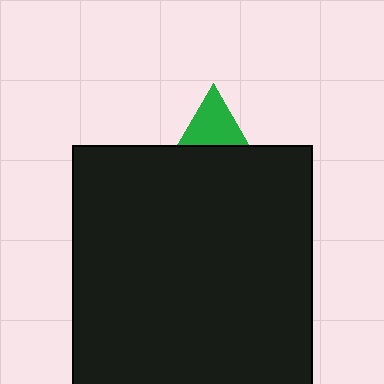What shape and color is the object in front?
The object in front is a black square.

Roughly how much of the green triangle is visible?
A small part of it is visible (roughly 33%).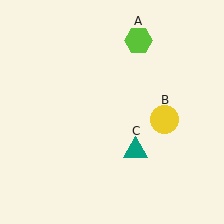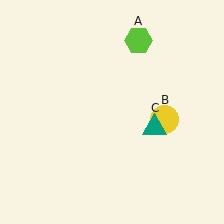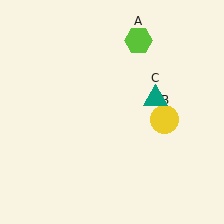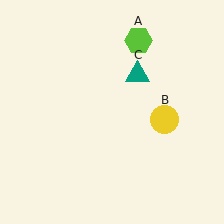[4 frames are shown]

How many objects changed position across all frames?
1 object changed position: teal triangle (object C).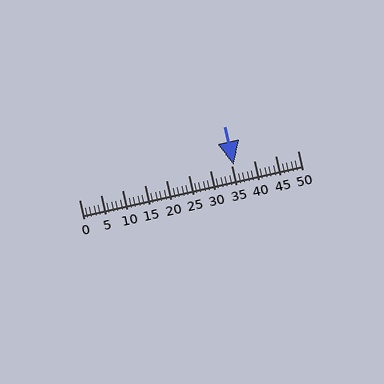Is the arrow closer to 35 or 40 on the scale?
The arrow is closer to 35.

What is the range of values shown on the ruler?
The ruler shows values from 0 to 50.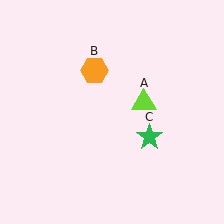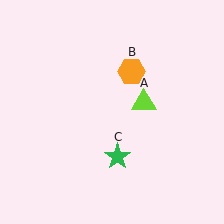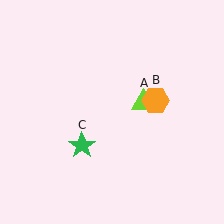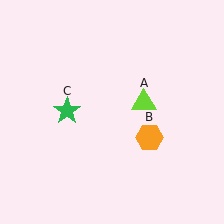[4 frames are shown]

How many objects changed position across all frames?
2 objects changed position: orange hexagon (object B), green star (object C).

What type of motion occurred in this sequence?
The orange hexagon (object B), green star (object C) rotated clockwise around the center of the scene.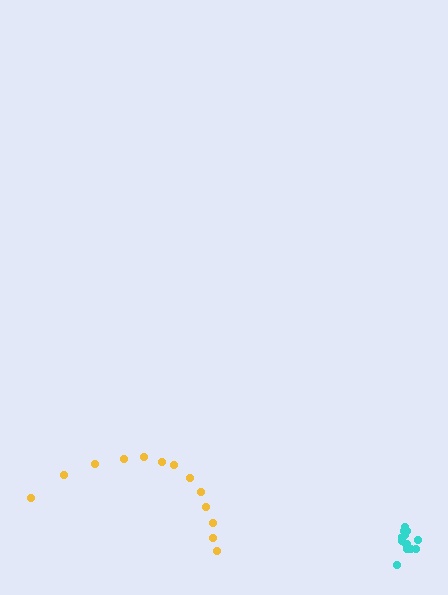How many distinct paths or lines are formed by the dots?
There are 2 distinct paths.